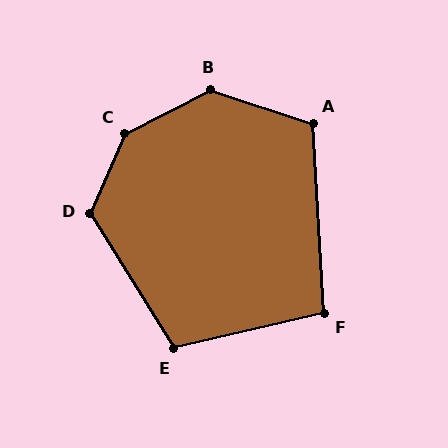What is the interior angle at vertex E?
Approximately 109 degrees (obtuse).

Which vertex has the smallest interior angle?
F, at approximately 100 degrees.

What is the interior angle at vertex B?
Approximately 135 degrees (obtuse).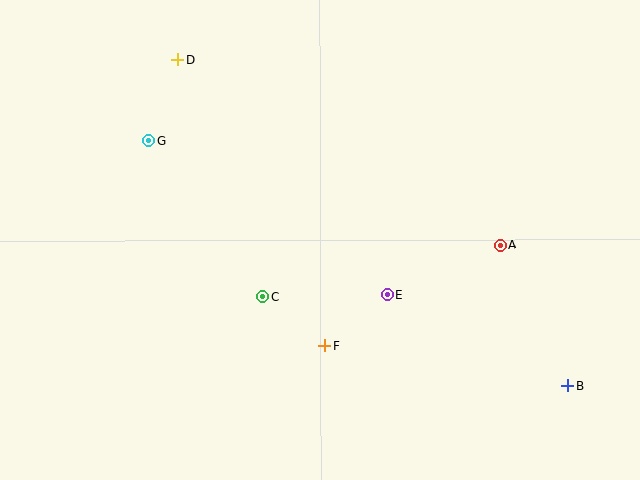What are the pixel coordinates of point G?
Point G is at (149, 141).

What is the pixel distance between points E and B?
The distance between E and B is 203 pixels.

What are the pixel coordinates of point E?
Point E is at (387, 294).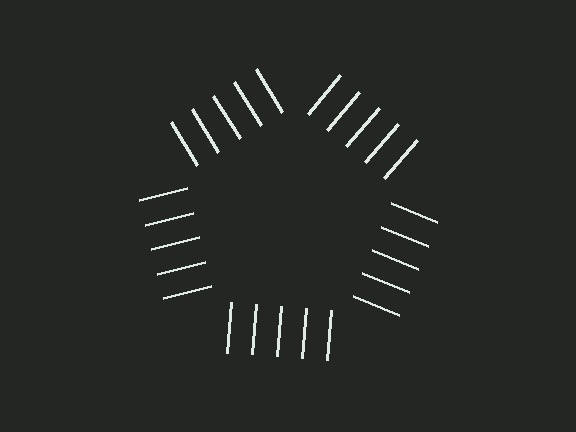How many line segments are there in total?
25 — 5 along each of the 5 edges.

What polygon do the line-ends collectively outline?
An illusory pentagon — the line segments terminate on its edges but no continuous stroke is drawn.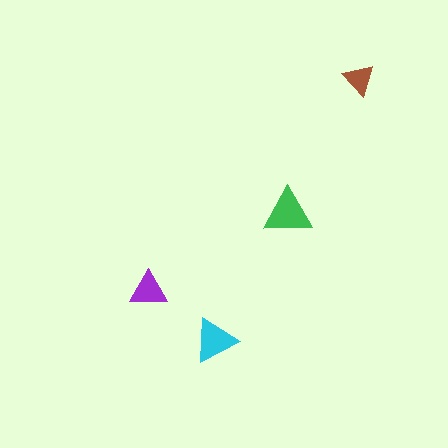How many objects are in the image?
There are 4 objects in the image.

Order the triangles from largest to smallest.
the green one, the cyan one, the purple one, the brown one.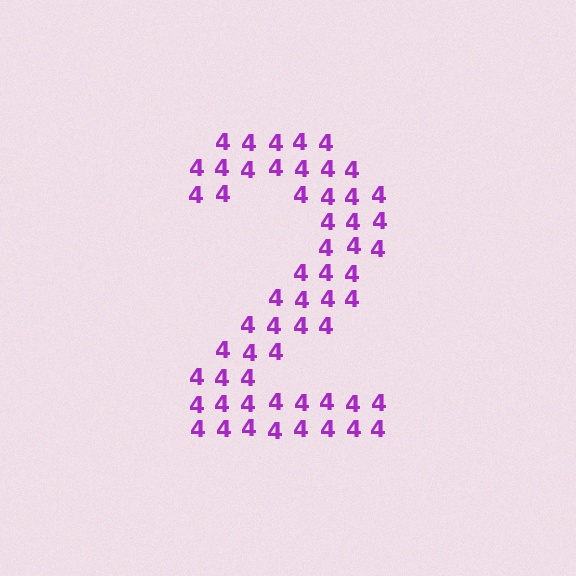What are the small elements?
The small elements are digit 4's.